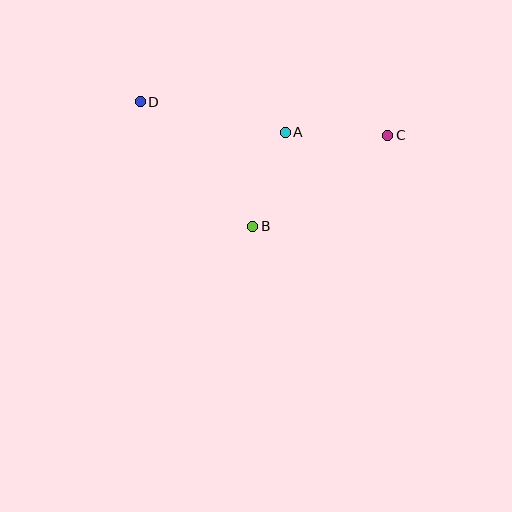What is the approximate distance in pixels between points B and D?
The distance between B and D is approximately 168 pixels.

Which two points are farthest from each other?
Points C and D are farthest from each other.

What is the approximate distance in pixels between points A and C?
The distance between A and C is approximately 103 pixels.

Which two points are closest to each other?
Points A and B are closest to each other.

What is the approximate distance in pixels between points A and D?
The distance between A and D is approximately 148 pixels.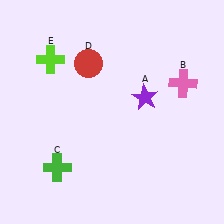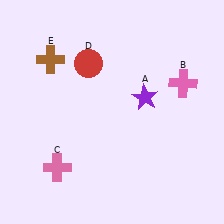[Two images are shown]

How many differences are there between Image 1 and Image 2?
There are 2 differences between the two images.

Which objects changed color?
C changed from green to pink. E changed from lime to brown.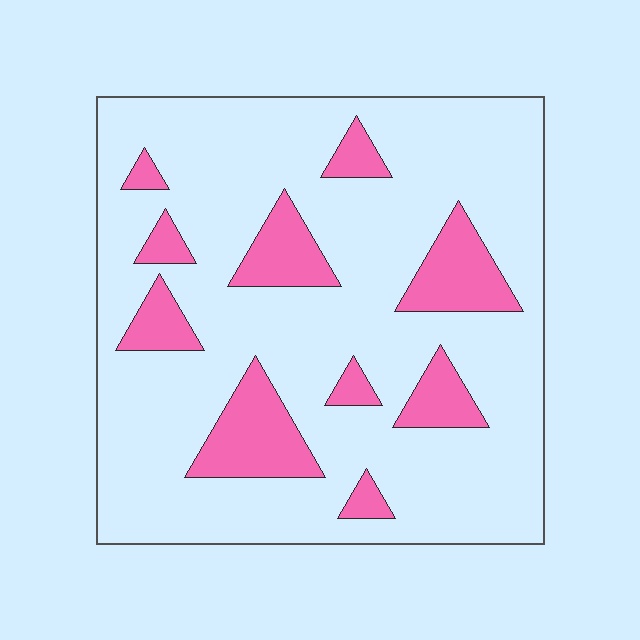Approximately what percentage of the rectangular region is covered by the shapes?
Approximately 20%.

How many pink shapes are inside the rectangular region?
10.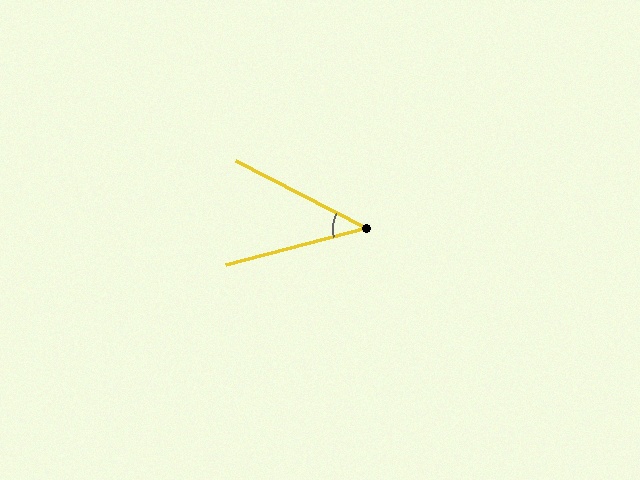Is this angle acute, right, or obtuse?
It is acute.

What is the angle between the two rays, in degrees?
Approximately 42 degrees.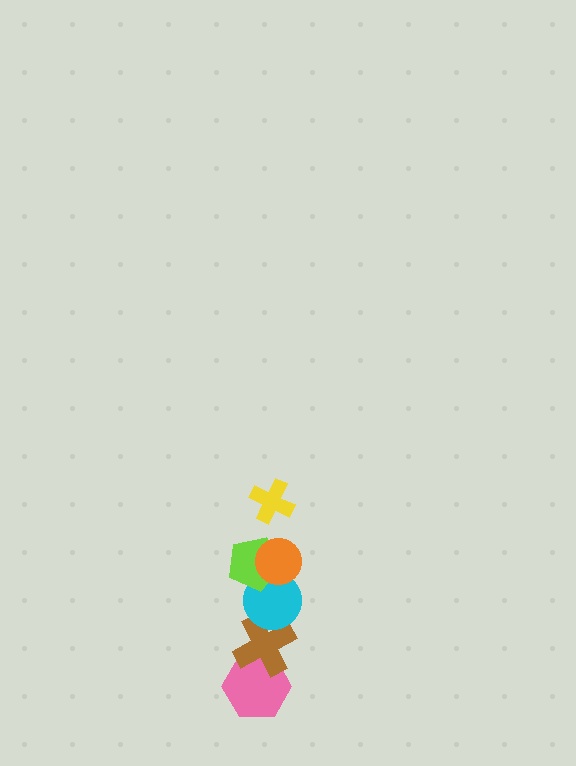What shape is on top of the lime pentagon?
The orange circle is on top of the lime pentagon.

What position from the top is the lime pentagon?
The lime pentagon is 3rd from the top.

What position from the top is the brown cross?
The brown cross is 5th from the top.